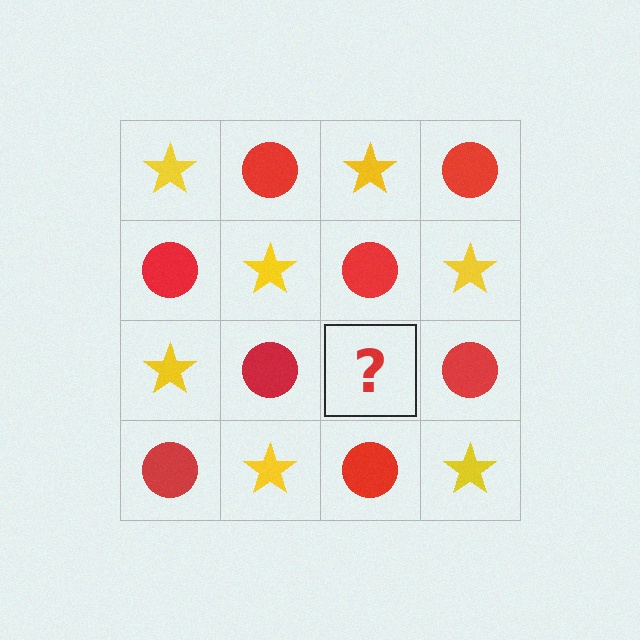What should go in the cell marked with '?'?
The missing cell should contain a yellow star.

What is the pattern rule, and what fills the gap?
The rule is that it alternates yellow star and red circle in a checkerboard pattern. The gap should be filled with a yellow star.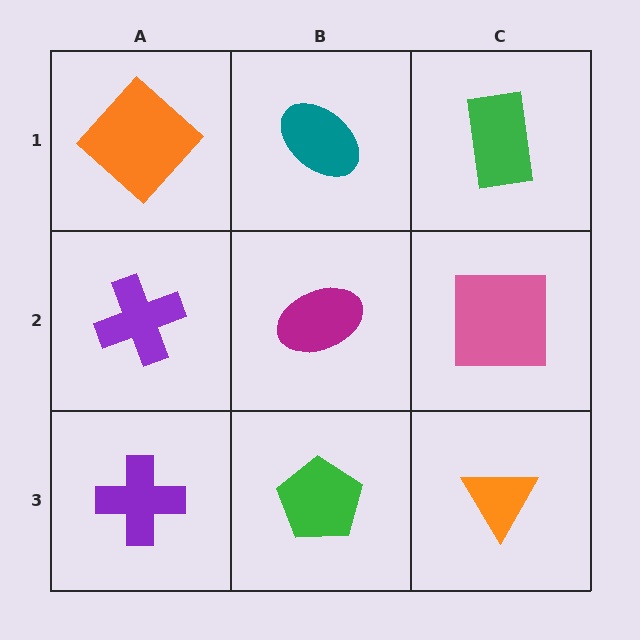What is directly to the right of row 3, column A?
A green pentagon.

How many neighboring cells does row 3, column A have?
2.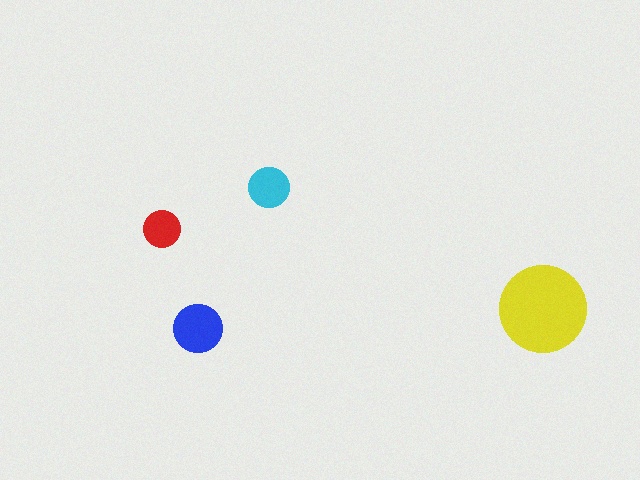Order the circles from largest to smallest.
the yellow one, the blue one, the cyan one, the red one.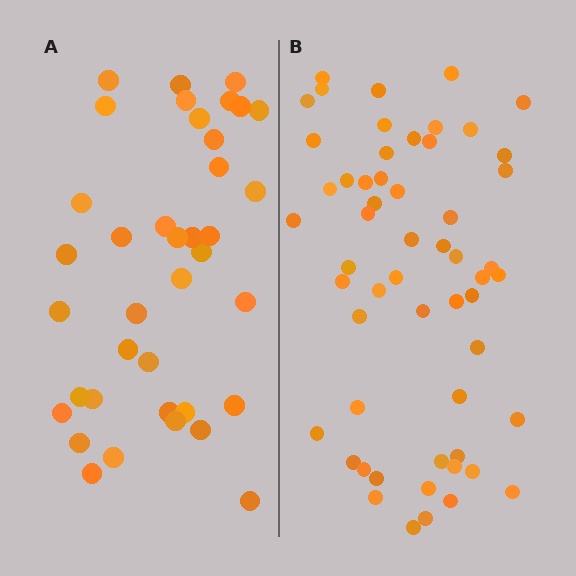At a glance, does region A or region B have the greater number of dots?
Region B (the right region) has more dots.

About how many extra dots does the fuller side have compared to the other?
Region B has approximately 20 more dots than region A.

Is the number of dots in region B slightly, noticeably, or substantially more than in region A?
Region B has substantially more. The ratio is roughly 1.5 to 1.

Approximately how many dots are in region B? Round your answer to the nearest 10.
About 60 dots. (The exact count is 56, which rounds to 60.)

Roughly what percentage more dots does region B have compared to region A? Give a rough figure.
About 45% more.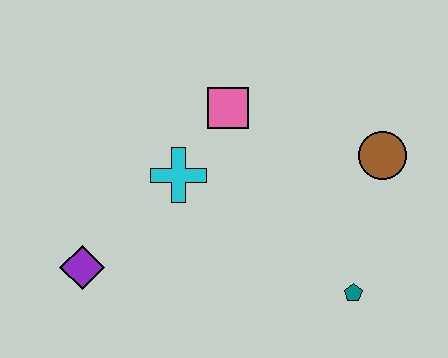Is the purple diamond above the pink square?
No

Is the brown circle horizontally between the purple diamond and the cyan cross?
No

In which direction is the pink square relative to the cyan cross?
The pink square is above the cyan cross.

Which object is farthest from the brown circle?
The purple diamond is farthest from the brown circle.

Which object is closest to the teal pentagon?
The brown circle is closest to the teal pentagon.